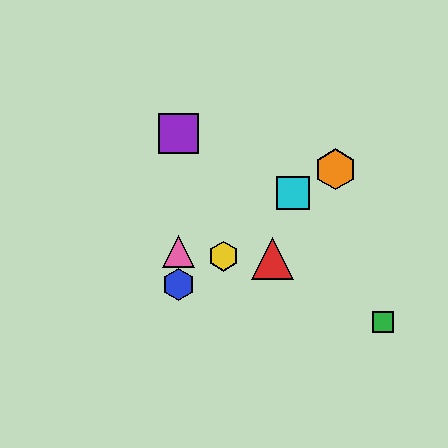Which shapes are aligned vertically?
The blue hexagon, the purple square, the pink triangle are aligned vertically.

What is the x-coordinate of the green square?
The green square is at x≈383.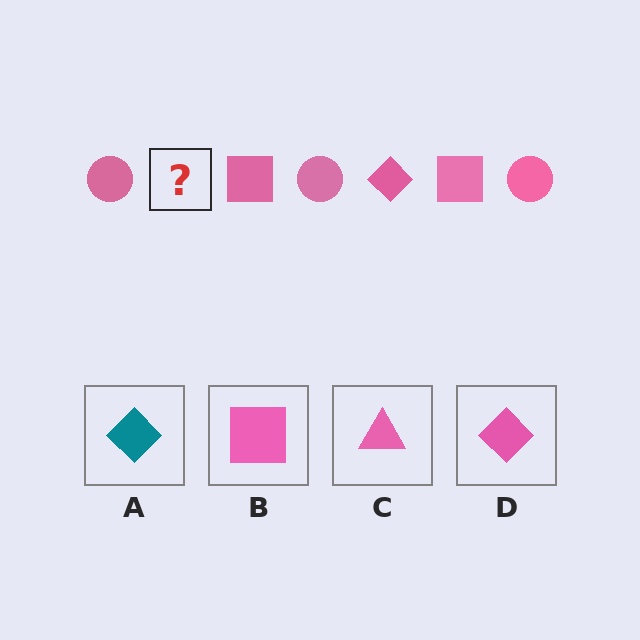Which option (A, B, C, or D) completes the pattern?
D.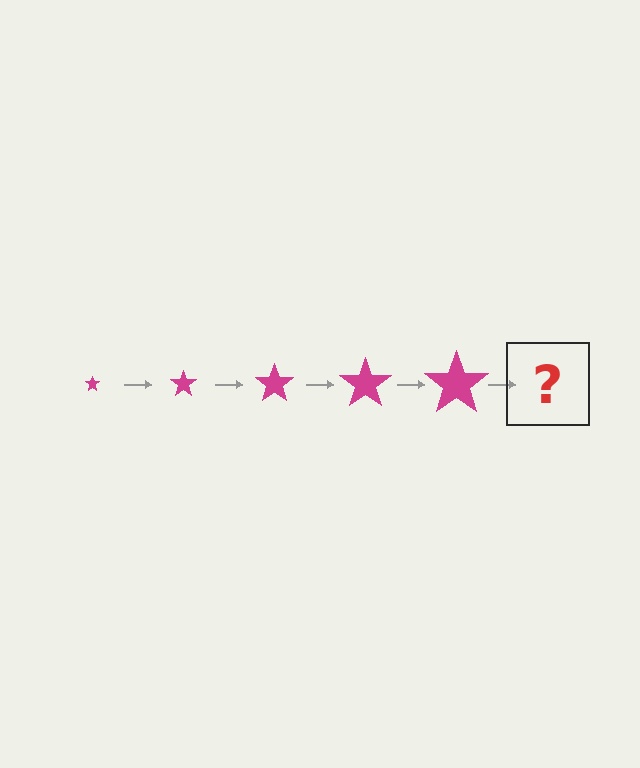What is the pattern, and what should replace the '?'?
The pattern is that the star gets progressively larger each step. The '?' should be a magenta star, larger than the previous one.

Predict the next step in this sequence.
The next step is a magenta star, larger than the previous one.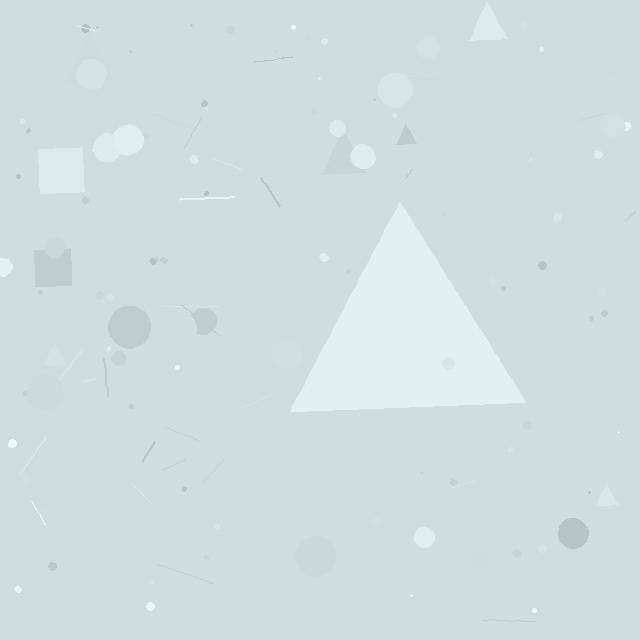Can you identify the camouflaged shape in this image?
The camouflaged shape is a triangle.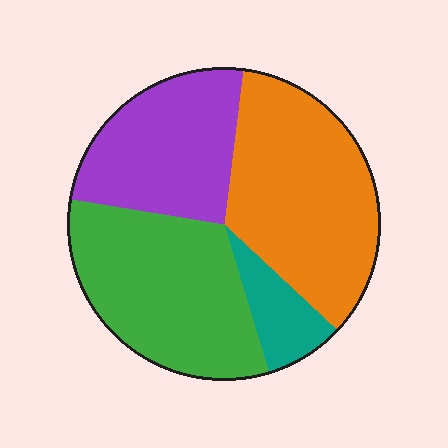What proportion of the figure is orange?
Orange takes up about one third (1/3) of the figure.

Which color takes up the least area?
Teal, at roughly 10%.